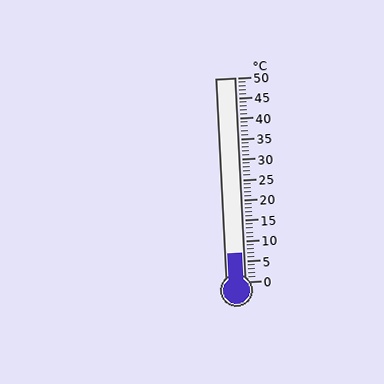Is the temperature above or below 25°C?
The temperature is below 25°C.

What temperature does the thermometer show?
The thermometer shows approximately 7°C.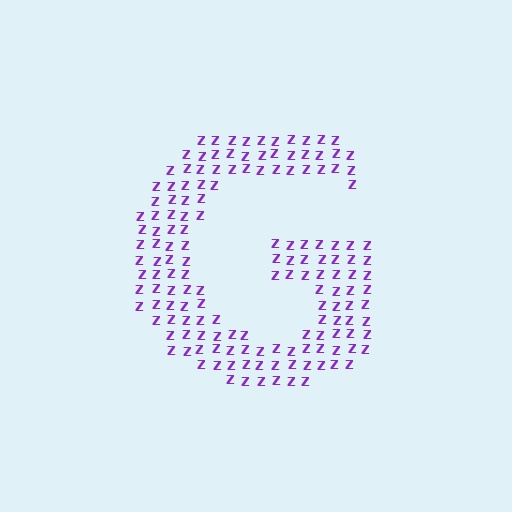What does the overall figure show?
The overall figure shows the letter G.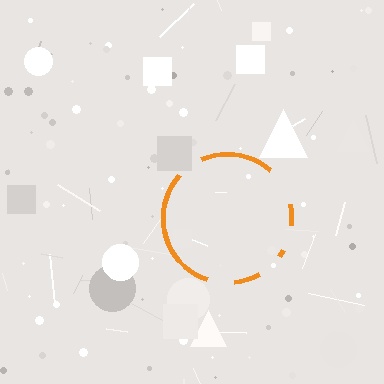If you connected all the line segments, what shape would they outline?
They would outline a circle.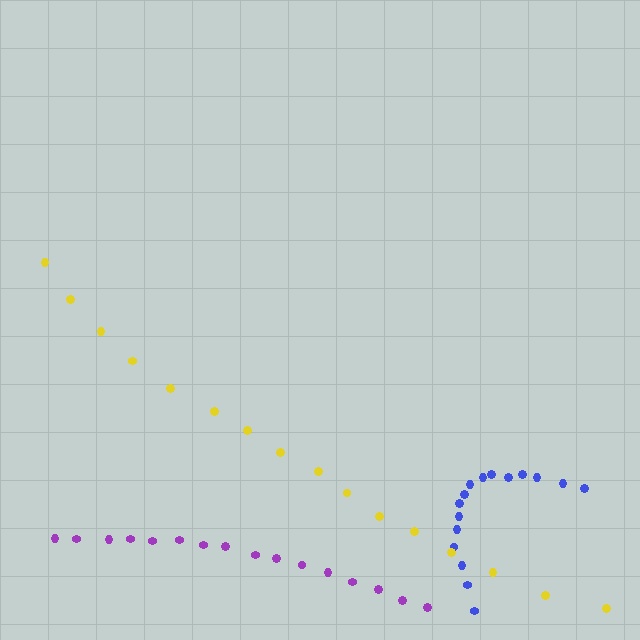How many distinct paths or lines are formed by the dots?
There are 3 distinct paths.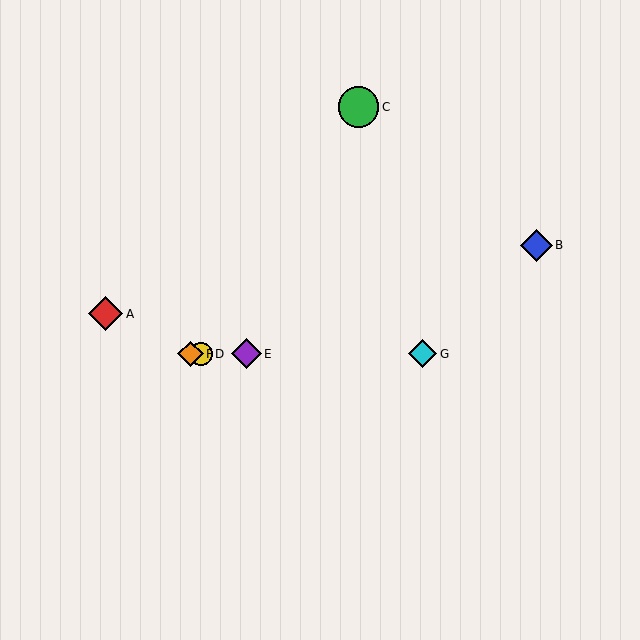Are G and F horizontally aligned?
Yes, both are at y≈354.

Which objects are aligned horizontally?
Objects D, E, F, G are aligned horizontally.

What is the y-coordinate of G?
Object G is at y≈354.